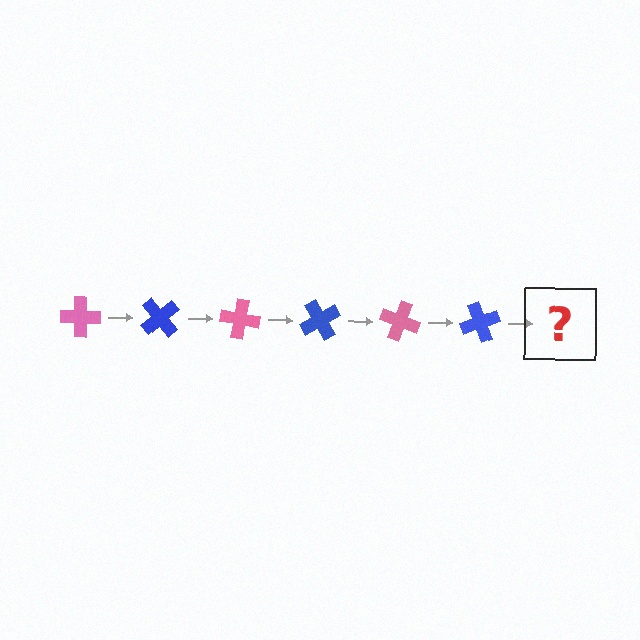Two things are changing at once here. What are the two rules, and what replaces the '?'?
The two rules are that it rotates 50 degrees each step and the color cycles through pink and blue. The '?' should be a pink cross, rotated 300 degrees from the start.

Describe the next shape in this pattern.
It should be a pink cross, rotated 300 degrees from the start.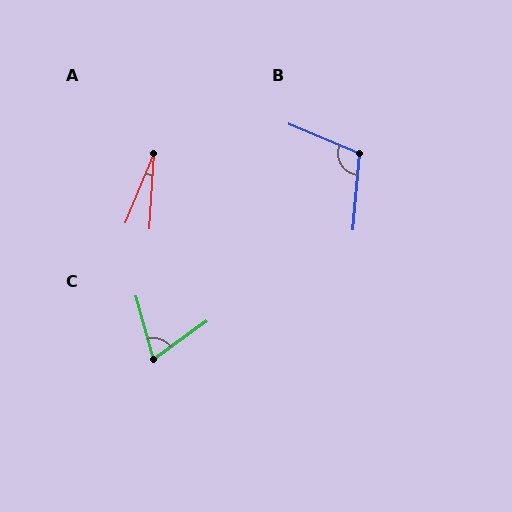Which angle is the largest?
B, at approximately 108 degrees.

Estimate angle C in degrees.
Approximately 70 degrees.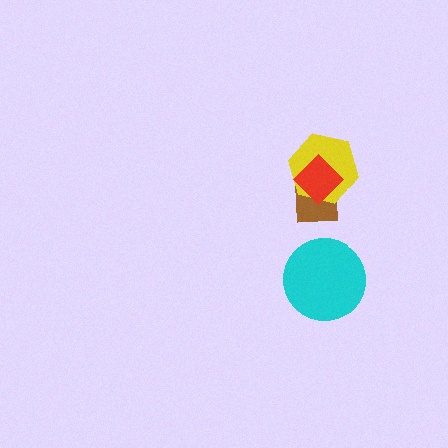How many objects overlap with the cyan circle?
0 objects overlap with the cyan circle.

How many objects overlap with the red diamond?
2 objects overlap with the red diamond.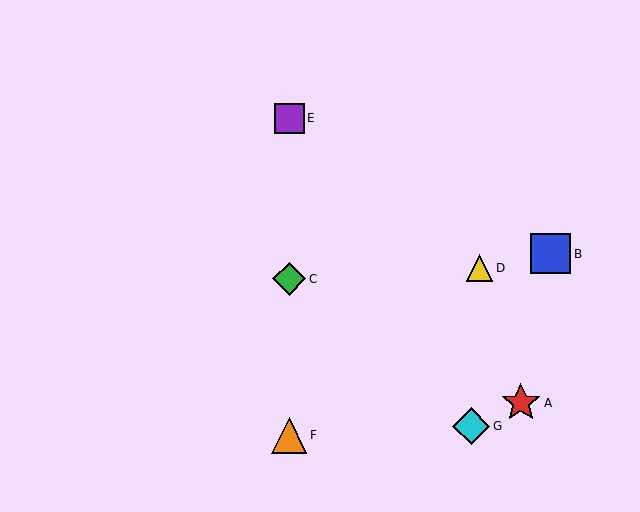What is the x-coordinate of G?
Object G is at x≈471.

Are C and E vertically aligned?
Yes, both are at x≈289.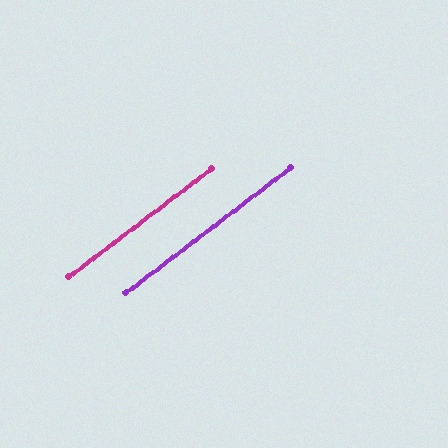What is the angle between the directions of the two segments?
Approximately 0 degrees.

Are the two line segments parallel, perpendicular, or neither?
Parallel — their directions differ by only 0.0°.